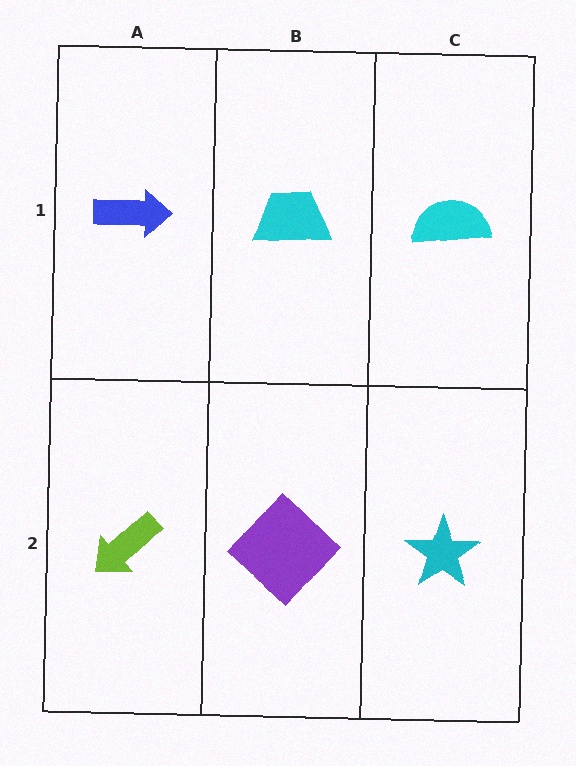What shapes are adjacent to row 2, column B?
A cyan trapezoid (row 1, column B), a lime arrow (row 2, column A), a cyan star (row 2, column C).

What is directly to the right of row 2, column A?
A purple diamond.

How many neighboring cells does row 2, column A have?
2.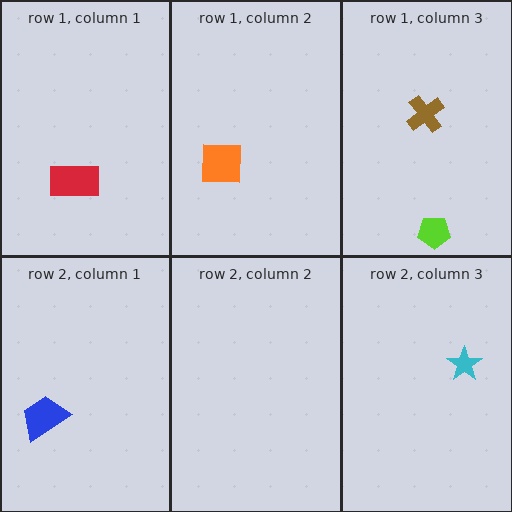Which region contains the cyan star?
The row 2, column 3 region.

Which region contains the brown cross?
The row 1, column 3 region.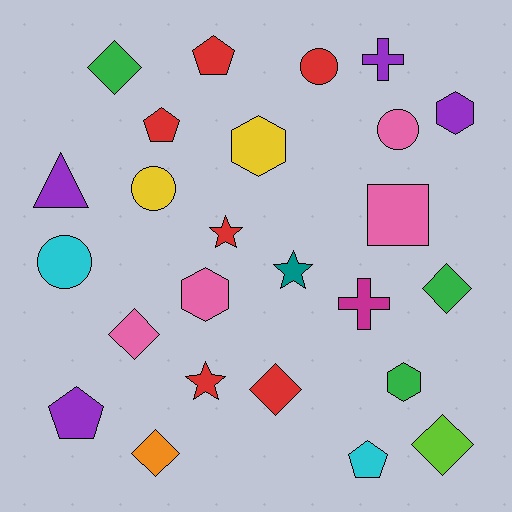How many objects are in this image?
There are 25 objects.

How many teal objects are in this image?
There is 1 teal object.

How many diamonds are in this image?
There are 6 diamonds.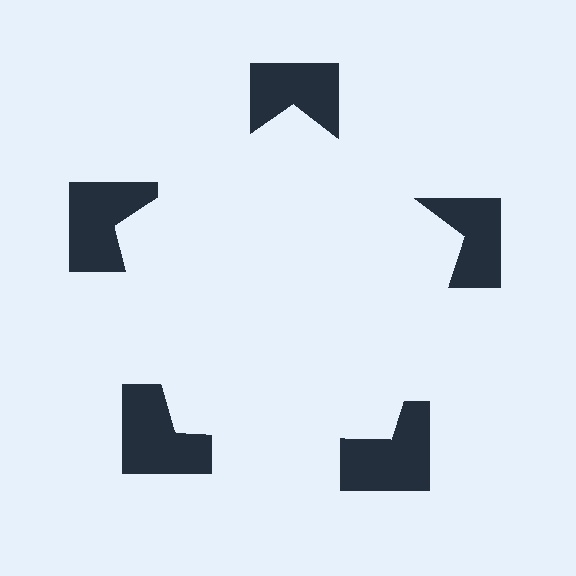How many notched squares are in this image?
There are 5 — one at each vertex of the illusory pentagon.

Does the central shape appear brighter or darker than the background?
It typically appears slightly brighter than the background, even though no actual brightness change is drawn.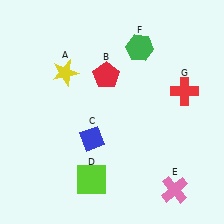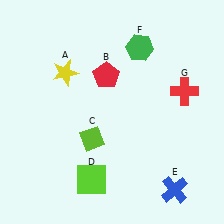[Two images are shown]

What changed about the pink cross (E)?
In Image 1, E is pink. In Image 2, it changed to blue.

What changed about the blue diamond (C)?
In Image 1, C is blue. In Image 2, it changed to lime.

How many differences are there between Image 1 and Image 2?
There are 2 differences between the two images.